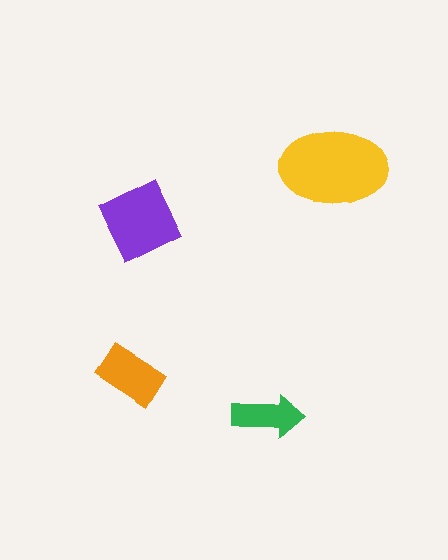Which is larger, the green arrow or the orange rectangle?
The orange rectangle.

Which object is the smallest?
The green arrow.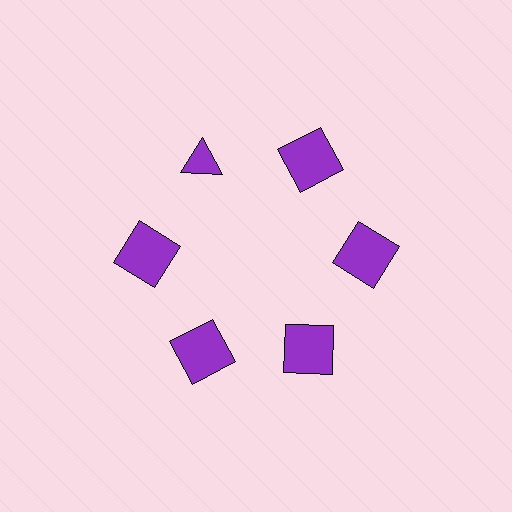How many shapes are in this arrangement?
There are 6 shapes arranged in a ring pattern.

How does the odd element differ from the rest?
It has a different shape: triangle instead of square.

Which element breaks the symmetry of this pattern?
The purple triangle at roughly the 11 o'clock position breaks the symmetry. All other shapes are purple squares.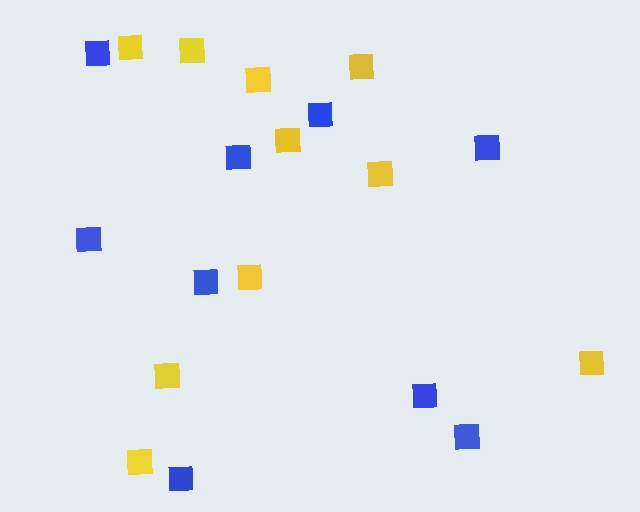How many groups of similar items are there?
There are 2 groups: one group of blue squares (9) and one group of yellow squares (10).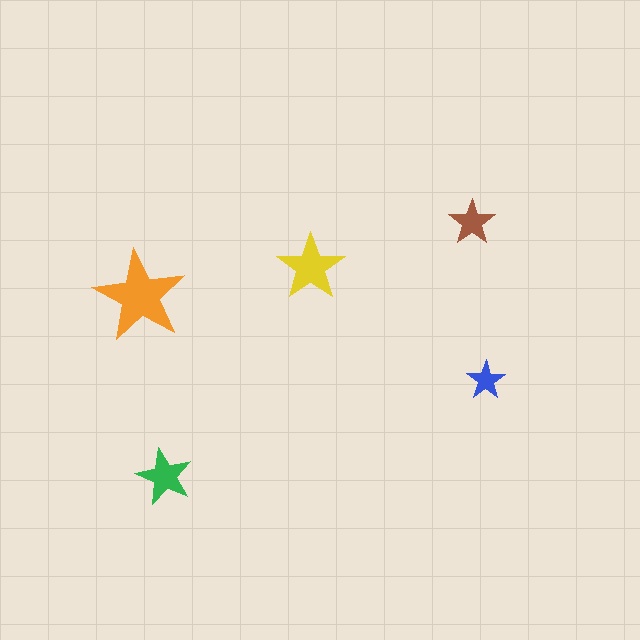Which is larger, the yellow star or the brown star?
The yellow one.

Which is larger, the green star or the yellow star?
The yellow one.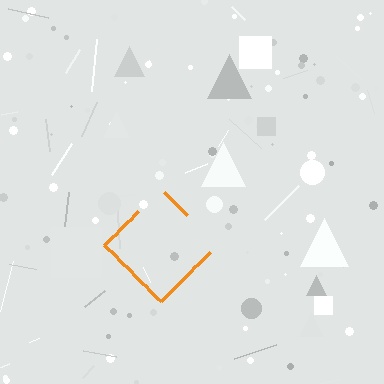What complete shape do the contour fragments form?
The contour fragments form a diamond.